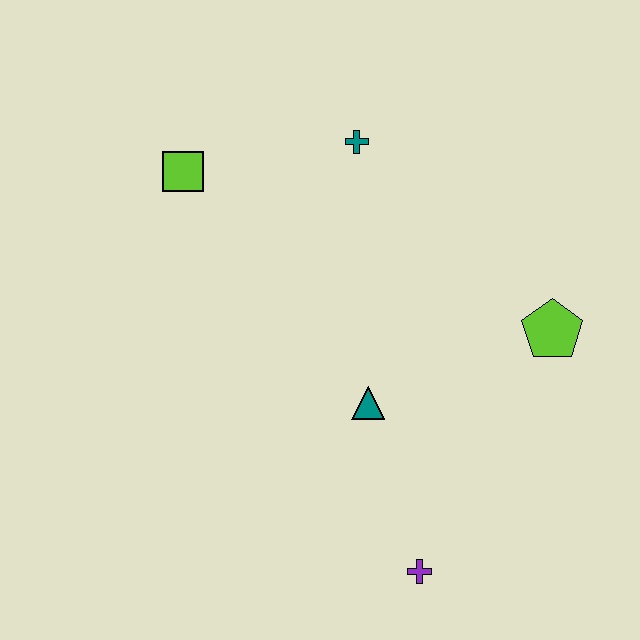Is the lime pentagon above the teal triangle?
Yes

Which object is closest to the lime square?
The teal cross is closest to the lime square.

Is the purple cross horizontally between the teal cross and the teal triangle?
No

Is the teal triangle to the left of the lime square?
No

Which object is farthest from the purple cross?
The lime square is farthest from the purple cross.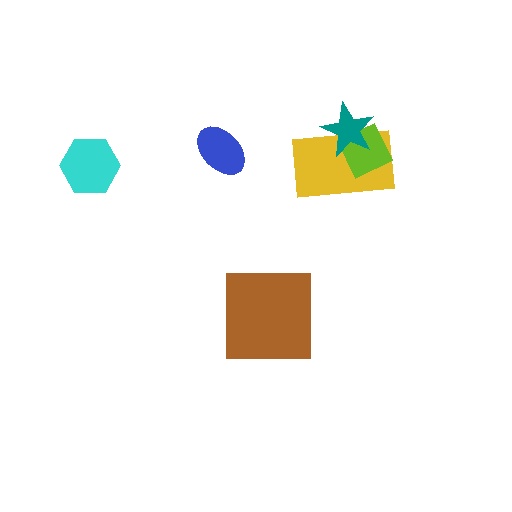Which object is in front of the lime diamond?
The teal star is in front of the lime diamond.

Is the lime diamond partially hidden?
Yes, it is partially covered by another shape.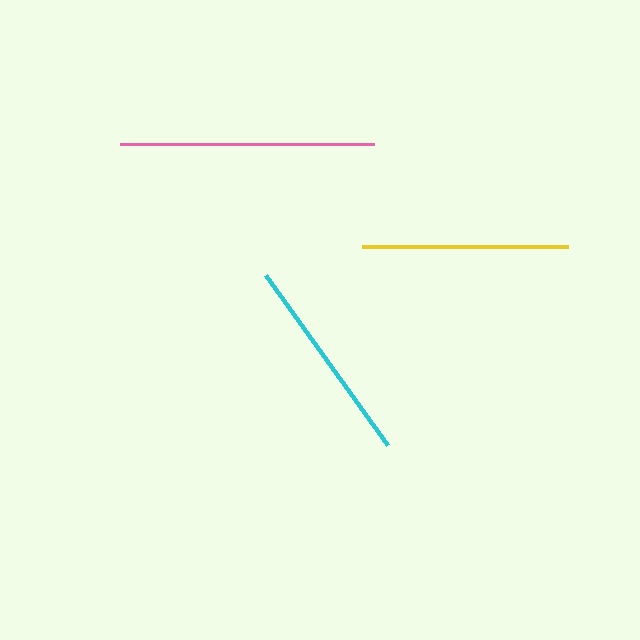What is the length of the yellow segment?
The yellow segment is approximately 205 pixels long.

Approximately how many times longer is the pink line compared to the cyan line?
The pink line is approximately 1.2 times the length of the cyan line.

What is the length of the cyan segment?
The cyan segment is approximately 209 pixels long.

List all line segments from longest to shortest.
From longest to shortest: pink, cyan, yellow.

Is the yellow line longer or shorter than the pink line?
The pink line is longer than the yellow line.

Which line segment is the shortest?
The yellow line is the shortest at approximately 205 pixels.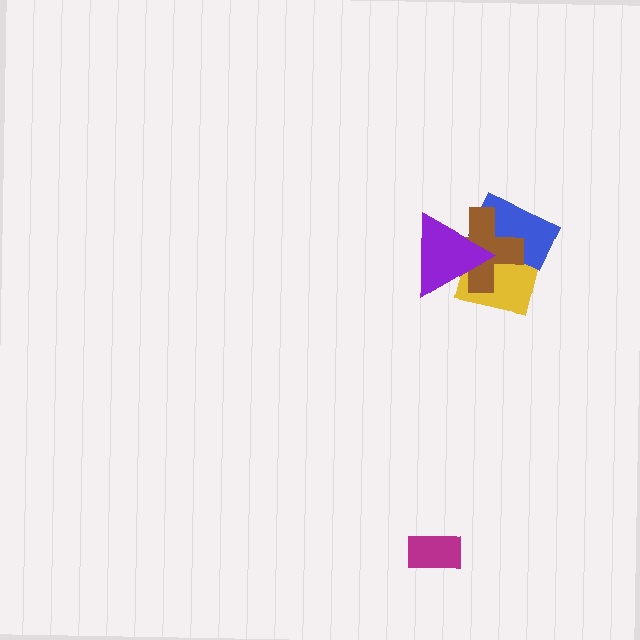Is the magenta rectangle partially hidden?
No, no other shape covers it.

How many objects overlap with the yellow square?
3 objects overlap with the yellow square.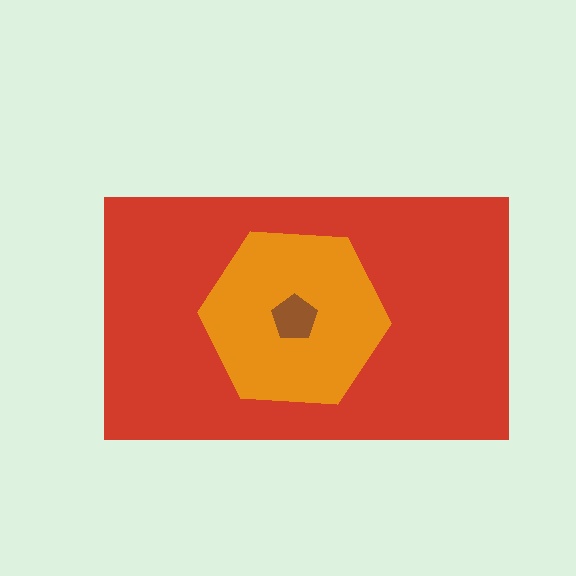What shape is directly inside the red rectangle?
The orange hexagon.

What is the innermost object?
The brown pentagon.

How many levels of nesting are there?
3.